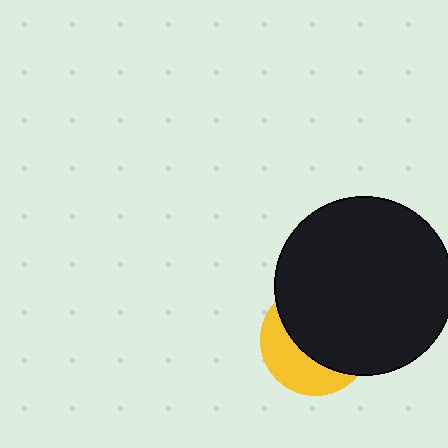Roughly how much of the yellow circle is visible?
A small part of it is visible (roughly 37%).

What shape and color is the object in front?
The object in front is a black circle.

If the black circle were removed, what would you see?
You would see the complete yellow circle.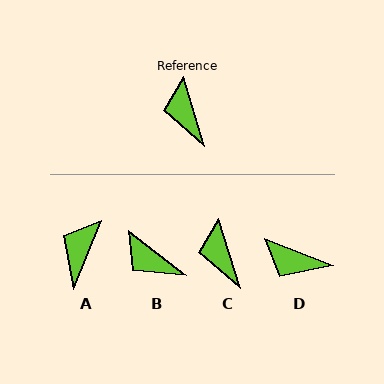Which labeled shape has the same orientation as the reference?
C.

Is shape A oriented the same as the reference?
No, it is off by about 38 degrees.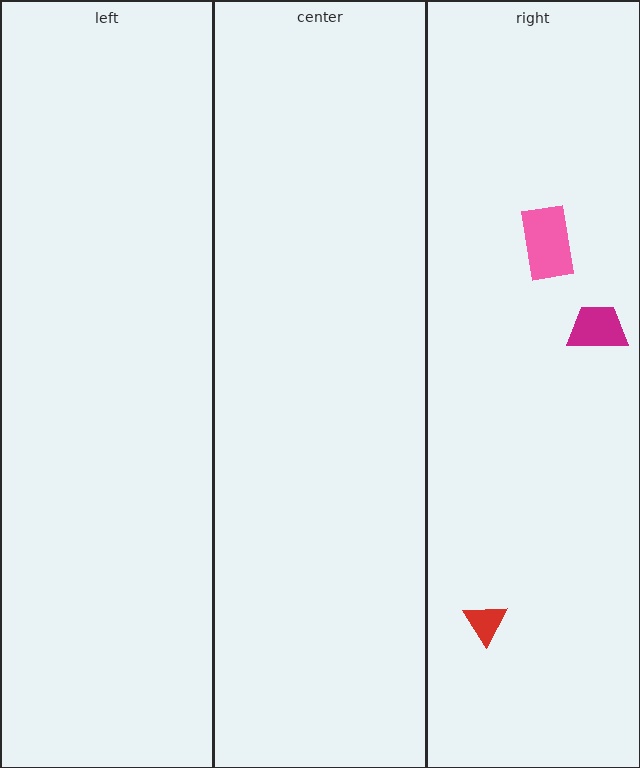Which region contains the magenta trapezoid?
The right region.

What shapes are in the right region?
The pink rectangle, the red triangle, the magenta trapezoid.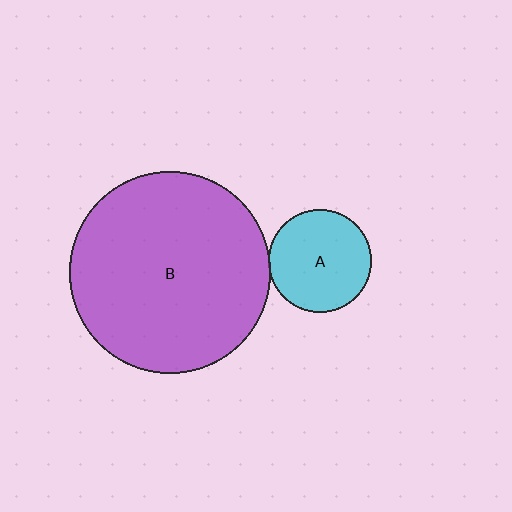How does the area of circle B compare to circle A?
Approximately 3.8 times.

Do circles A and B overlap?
Yes.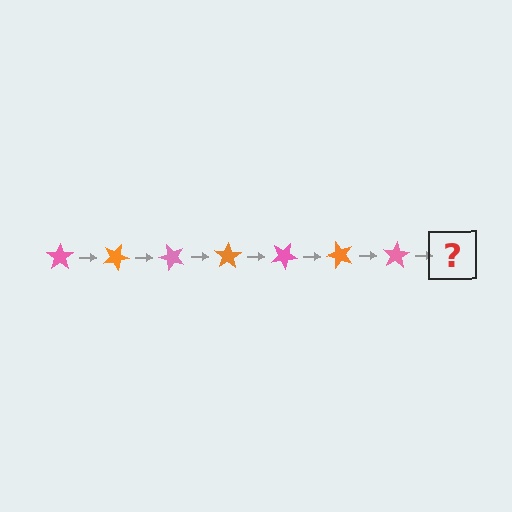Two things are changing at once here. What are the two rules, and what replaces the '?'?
The two rules are that it rotates 25 degrees each step and the color cycles through pink and orange. The '?' should be an orange star, rotated 175 degrees from the start.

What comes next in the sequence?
The next element should be an orange star, rotated 175 degrees from the start.